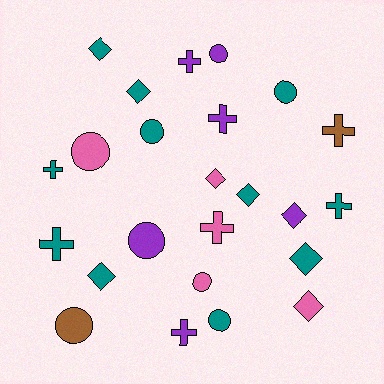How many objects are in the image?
There are 24 objects.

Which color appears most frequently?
Teal, with 11 objects.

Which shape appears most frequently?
Circle, with 8 objects.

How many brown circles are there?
There is 1 brown circle.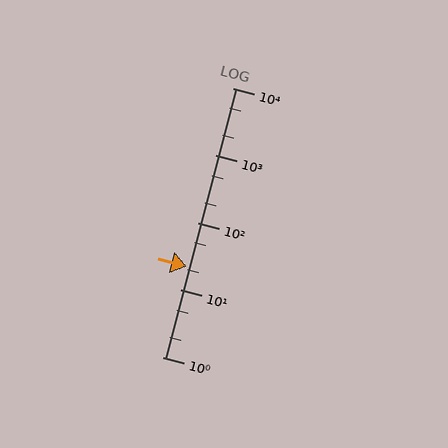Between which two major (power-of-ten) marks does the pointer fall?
The pointer is between 10 and 100.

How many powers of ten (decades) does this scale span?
The scale spans 4 decades, from 1 to 10000.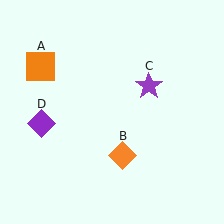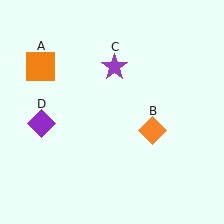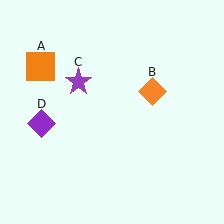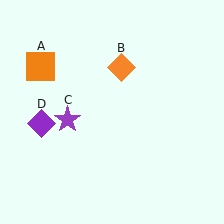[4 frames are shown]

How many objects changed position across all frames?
2 objects changed position: orange diamond (object B), purple star (object C).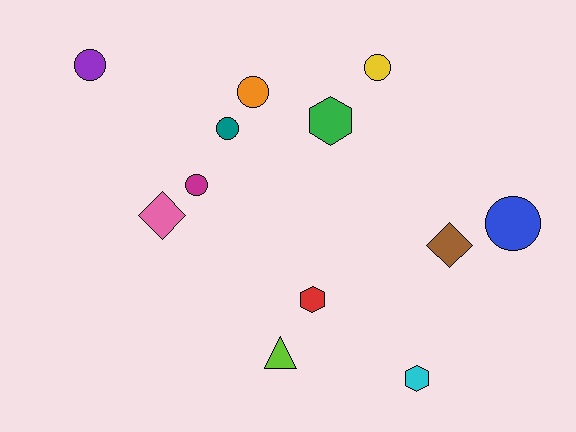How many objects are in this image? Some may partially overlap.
There are 12 objects.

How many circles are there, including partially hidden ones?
There are 6 circles.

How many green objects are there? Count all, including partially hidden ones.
There is 1 green object.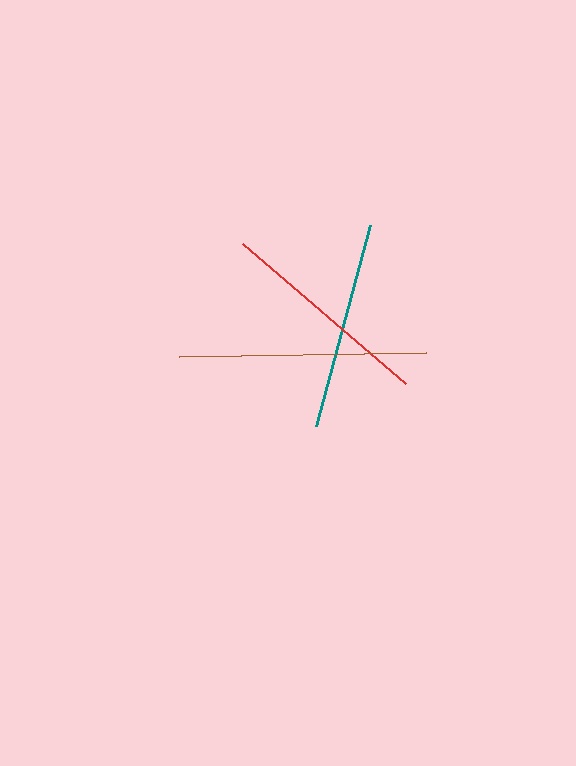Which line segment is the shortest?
The teal line is the shortest at approximately 209 pixels.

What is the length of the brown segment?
The brown segment is approximately 247 pixels long.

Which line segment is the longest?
The brown line is the longest at approximately 247 pixels.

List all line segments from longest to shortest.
From longest to shortest: brown, red, teal.